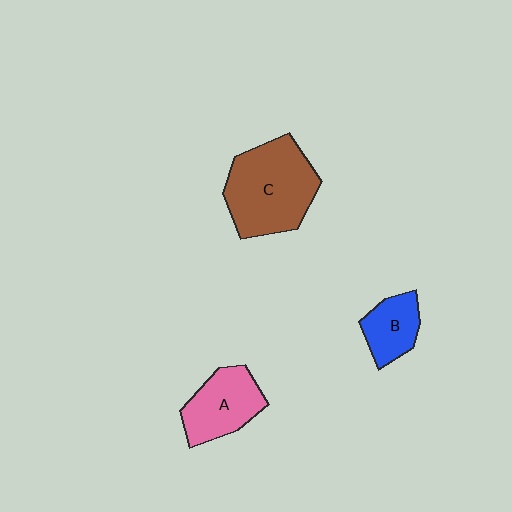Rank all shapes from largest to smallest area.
From largest to smallest: C (brown), A (pink), B (blue).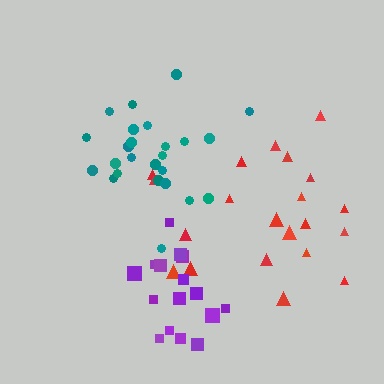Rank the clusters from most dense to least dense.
purple, teal, red.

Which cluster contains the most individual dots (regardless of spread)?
Teal (25).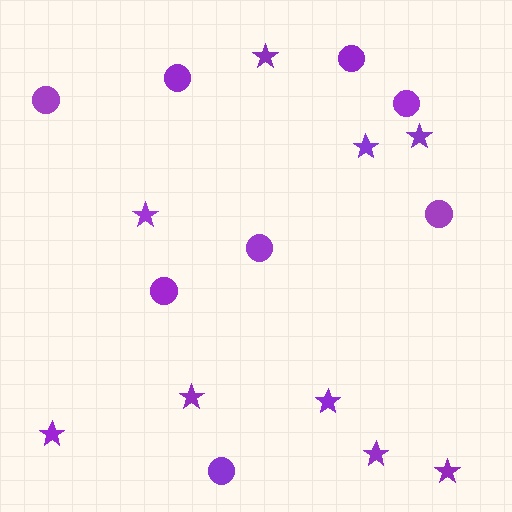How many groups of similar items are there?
There are 2 groups: one group of stars (9) and one group of circles (8).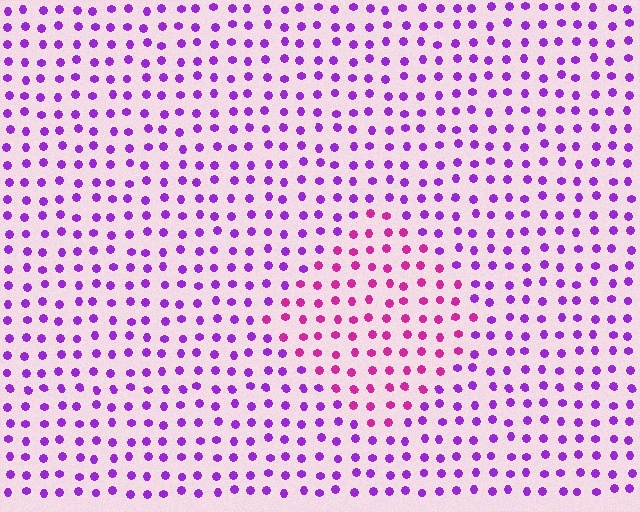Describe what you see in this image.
The image is filled with small purple elements in a uniform arrangement. A diamond-shaped region is visible where the elements are tinted to a slightly different hue, forming a subtle color boundary.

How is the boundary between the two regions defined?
The boundary is defined purely by a slight shift in hue (about 37 degrees). Spacing, size, and orientation are identical on both sides.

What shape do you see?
I see a diamond.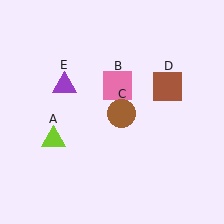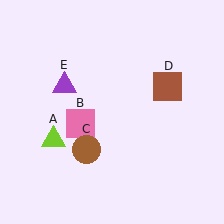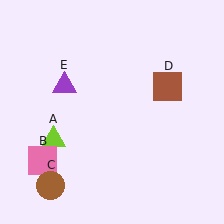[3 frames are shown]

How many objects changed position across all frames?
2 objects changed position: pink square (object B), brown circle (object C).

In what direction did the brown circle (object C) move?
The brown circle (object C) moved down and to the left.